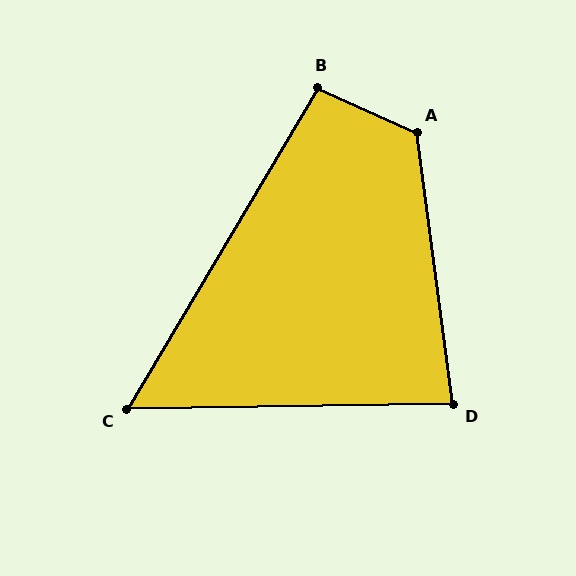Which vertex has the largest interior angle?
A, at approximately 122 degrees.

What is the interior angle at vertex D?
Approximately 83 degrees (acute).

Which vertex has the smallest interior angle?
C, at approximately 58 degrees.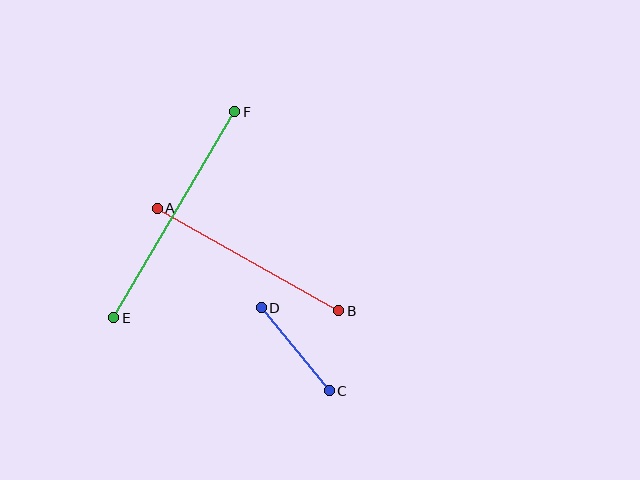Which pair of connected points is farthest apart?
Points E and F are farthest apart.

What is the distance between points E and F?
The distance is approximately 239 pixels.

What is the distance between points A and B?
The distance is approximately 209 pixels.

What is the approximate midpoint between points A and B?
The midpoint is at approximately (248, 259) pixels.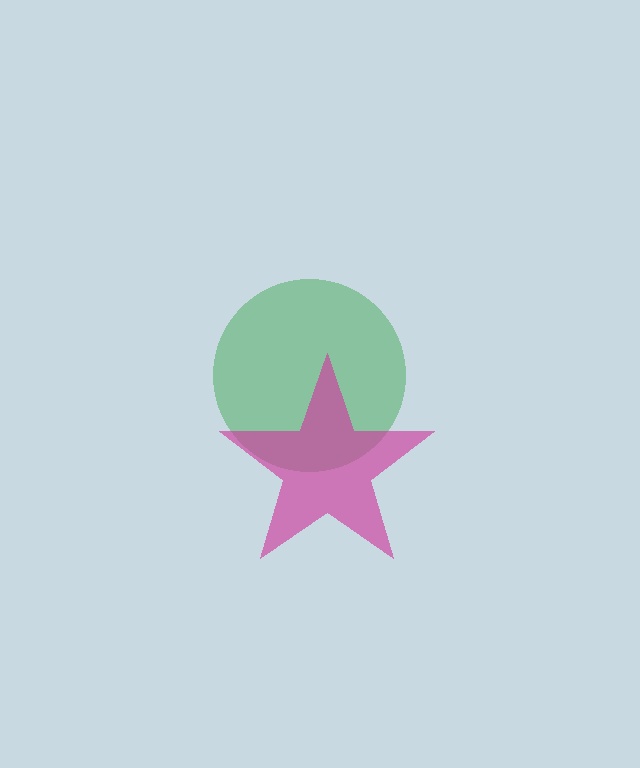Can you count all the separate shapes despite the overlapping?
Yes, there are 2 separate shapes.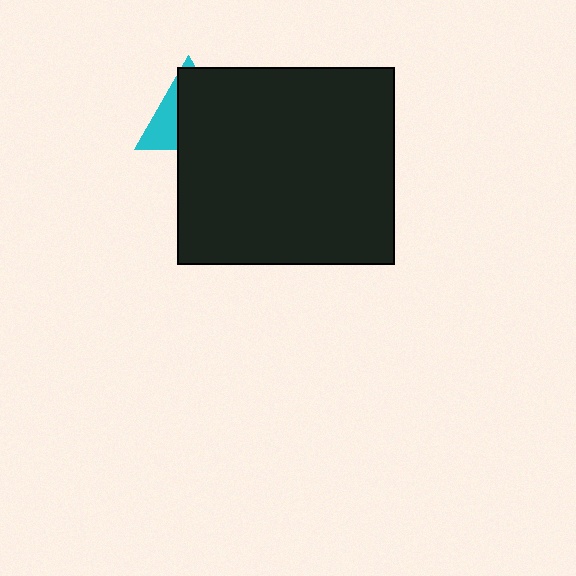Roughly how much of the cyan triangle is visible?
A small part of it is visible (roughly 33%).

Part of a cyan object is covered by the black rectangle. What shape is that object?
It is a triangle.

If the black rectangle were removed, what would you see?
You would see the complete cyan triangle.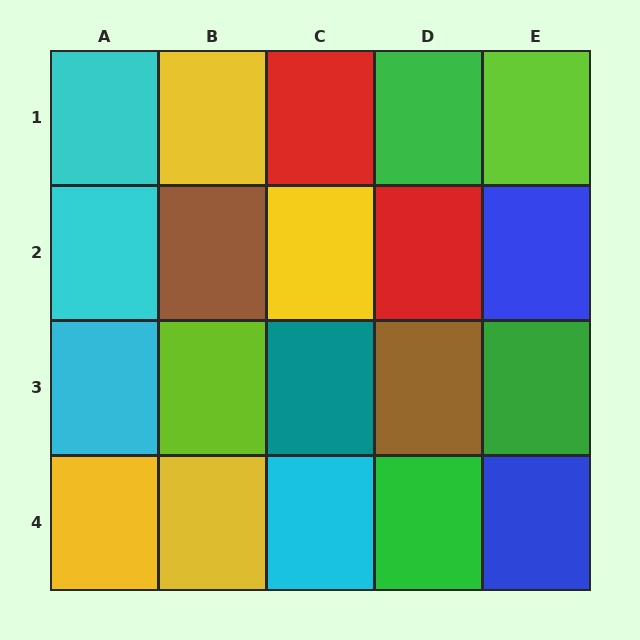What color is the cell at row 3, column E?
Green.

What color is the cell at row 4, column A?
Yellow.